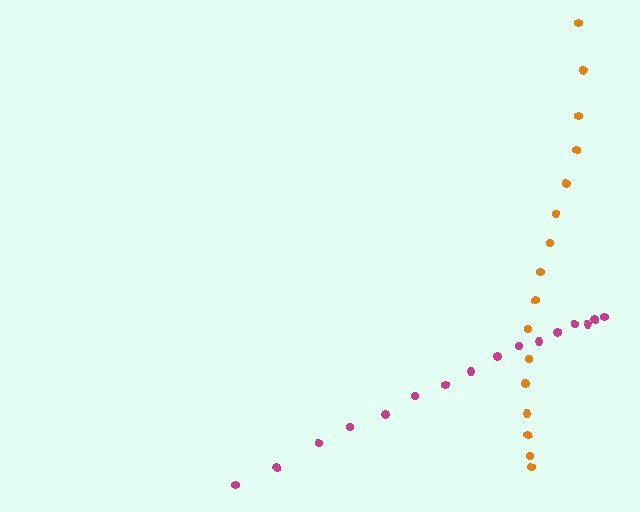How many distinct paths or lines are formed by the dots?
There are 2 distinct paths.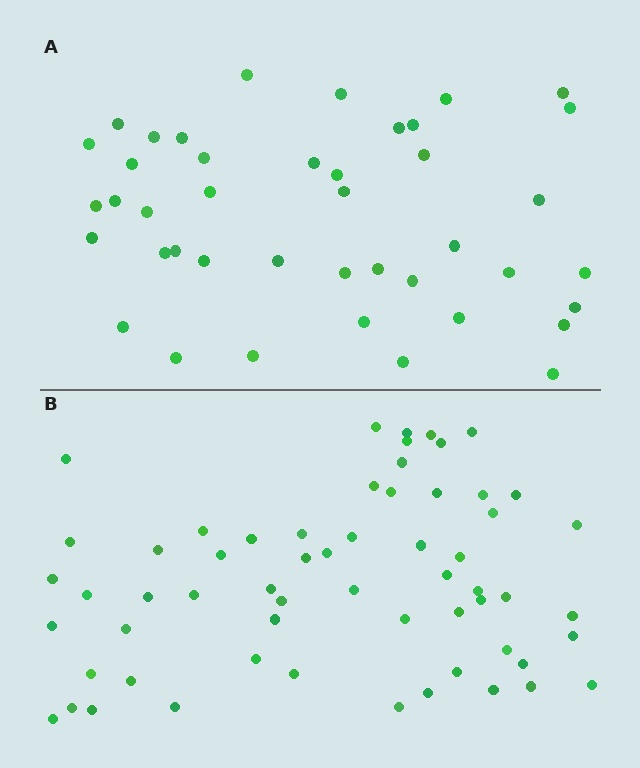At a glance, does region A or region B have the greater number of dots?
Region B (the bottom region) has more dots.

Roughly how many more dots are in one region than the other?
Region B has approximately 20 more dots than region A.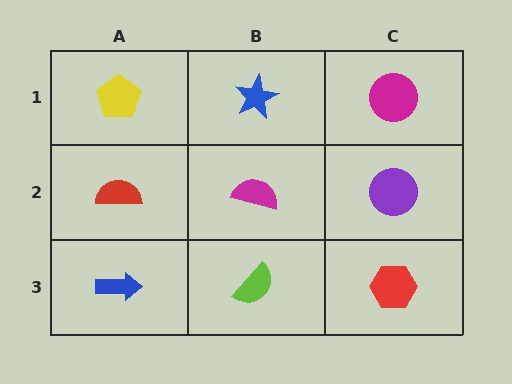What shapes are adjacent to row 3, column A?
A red semicircle (row 2, column A), a lime semicircle (row 3, column B).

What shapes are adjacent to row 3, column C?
A purple circle (row 2, column C), a lime semicircle (row 3, column B).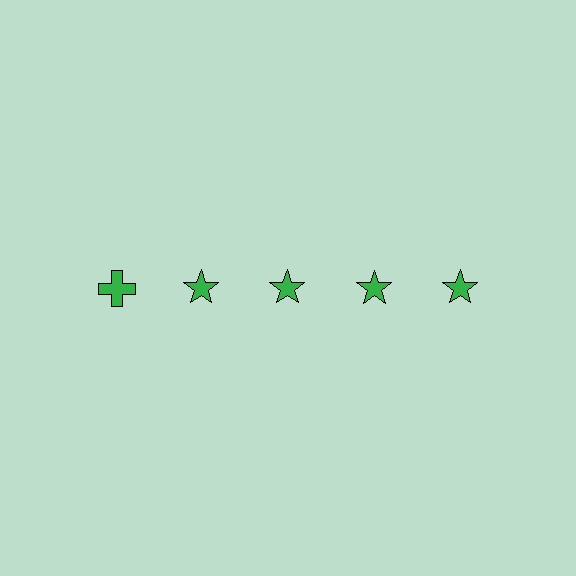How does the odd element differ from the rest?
It has a different shape: cross instead of star.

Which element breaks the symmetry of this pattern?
The green cross in the top row, leftmost column breaks the symmetry. All other shapes are green stars.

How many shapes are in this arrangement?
There are 5 shapes arranged in a grid pattern.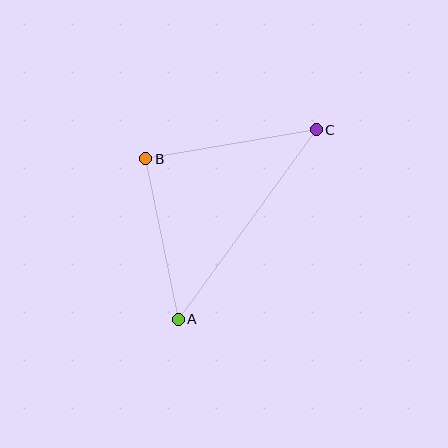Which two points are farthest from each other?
Points A and C are farthest from each other.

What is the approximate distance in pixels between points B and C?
The distance between B and C is approximately 173 pixels.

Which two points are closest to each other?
Points A and B are closest to each other.